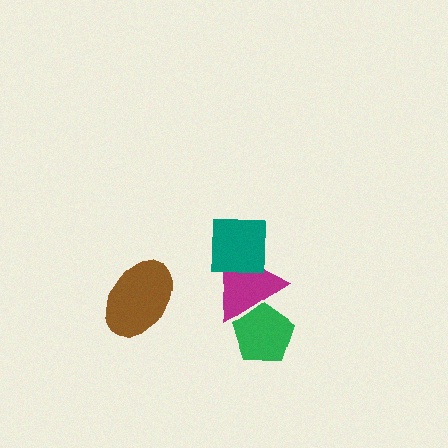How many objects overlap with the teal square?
1 object overlaps with the teal square.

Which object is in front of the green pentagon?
The magenta triangle is in front of the green pentagon.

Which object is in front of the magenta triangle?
The teal square is in front of the magenta triangle.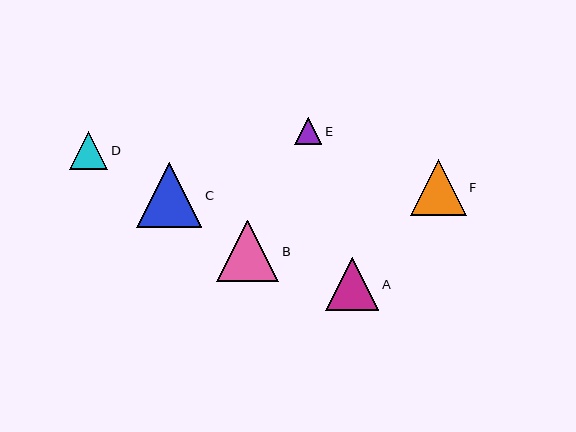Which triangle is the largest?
Triangle C is the largest with a size of approximately 65 pixels.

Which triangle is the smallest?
Triangle E is the smallest with a size of approximately 27 pixels.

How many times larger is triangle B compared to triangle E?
Triangle B is approximately 2.3 times the size of triangle E.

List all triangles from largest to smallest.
From largest to smallest: C, B, F, A, D, E.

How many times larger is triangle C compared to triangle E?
Triangle C is approximately 2.4 times the size of triangle E.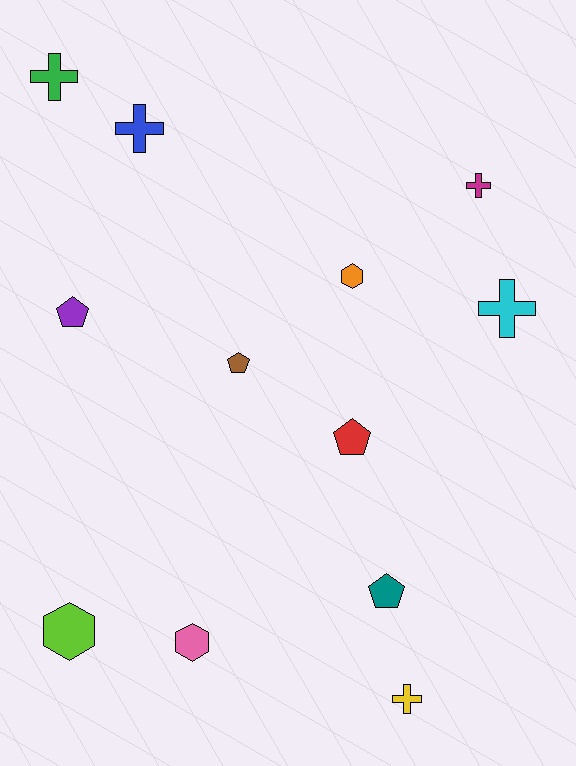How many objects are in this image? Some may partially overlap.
There are 12 objects.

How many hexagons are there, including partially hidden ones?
There are 3 hexagons.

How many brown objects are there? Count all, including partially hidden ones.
There is 1 brown object.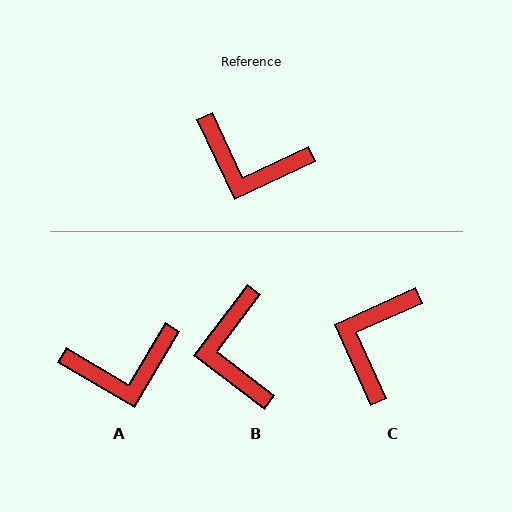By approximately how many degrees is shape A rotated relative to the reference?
Approximately 34 degrees counter-clockwise.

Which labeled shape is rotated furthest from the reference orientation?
C, about 91 degrees away.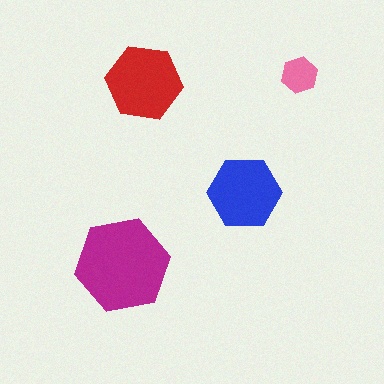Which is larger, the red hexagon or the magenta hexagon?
The magenta one.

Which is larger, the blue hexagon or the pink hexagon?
The blue one.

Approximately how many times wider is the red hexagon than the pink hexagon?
About 2 times wider.